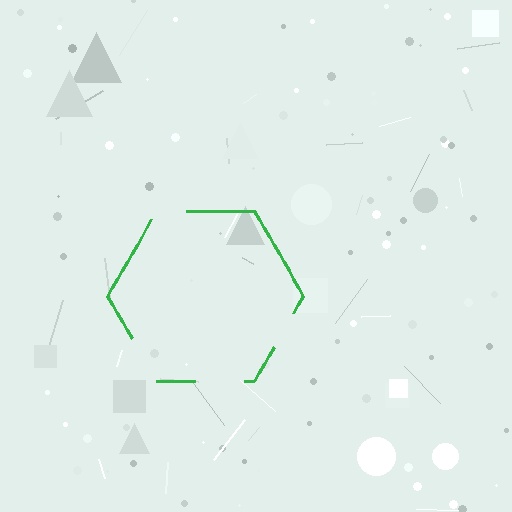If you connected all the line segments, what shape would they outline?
They would outline a hexagon.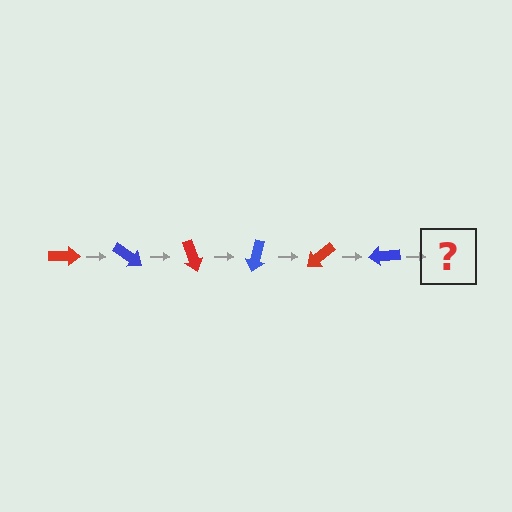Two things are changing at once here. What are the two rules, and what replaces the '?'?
The two rules are that it rotates 35 degrees each step and the color cycles through red and blue. The '?' should be a red arrow, rotated 210 degrees from the start.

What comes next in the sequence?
The next element should be a red arrow, rotated 210 degrees from the start.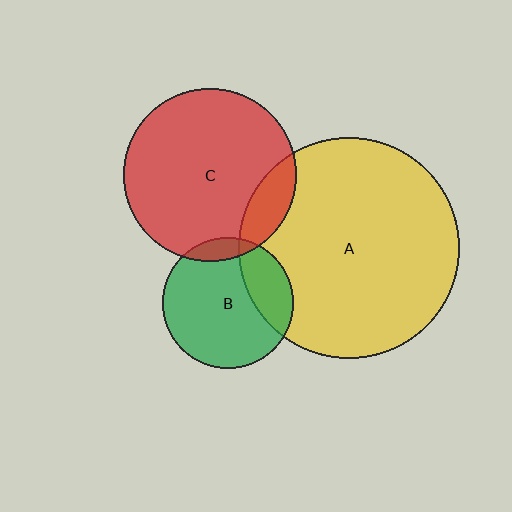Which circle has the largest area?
Circle A (yellow).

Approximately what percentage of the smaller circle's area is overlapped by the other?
Approximately 15%.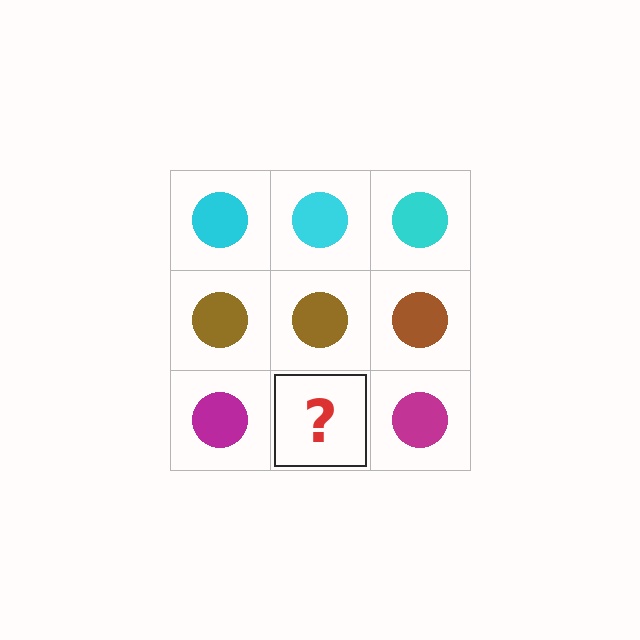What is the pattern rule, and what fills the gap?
The rule is that each row has a consistent color. The gap should be filled with a magenta circle.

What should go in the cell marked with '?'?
The missing cell should contain a magenta circle.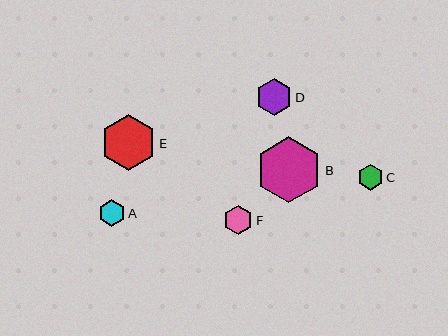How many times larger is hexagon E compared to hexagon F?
Hexagon E is approximately 1.9 times the size of hexagon F.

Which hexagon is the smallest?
Hexagon C is the smallest with a size of approximately 26 pixels.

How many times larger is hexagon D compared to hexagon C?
Hexagon D is approximately 1.4 times the size of hexagon C.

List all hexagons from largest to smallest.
From largest to smallest: B, E, D, F, A, C.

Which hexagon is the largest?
Hexagon B is the largest with a size of approximately 67 pixels.